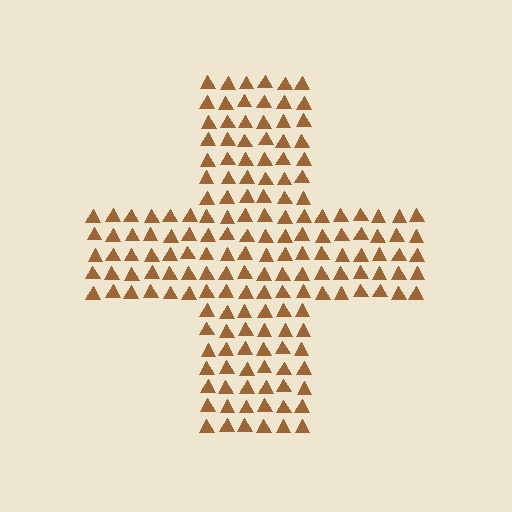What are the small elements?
The small elements are triangles.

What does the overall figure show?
The overall figure shows a cross.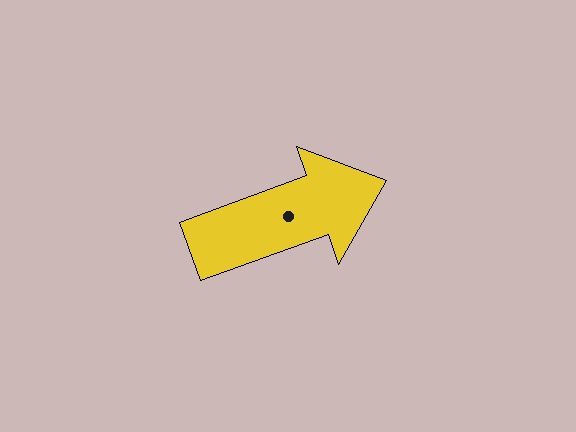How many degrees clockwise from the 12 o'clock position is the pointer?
Approximately 70 degrees.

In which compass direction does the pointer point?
East.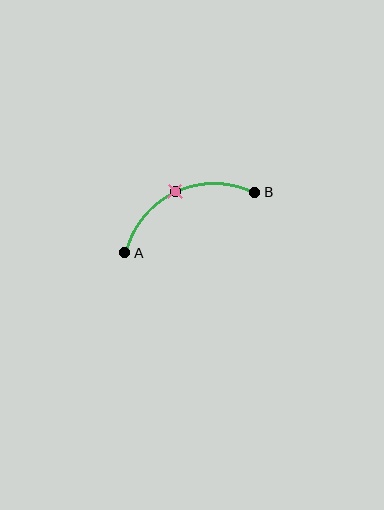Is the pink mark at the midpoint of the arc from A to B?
Yes. The pink mark lies on the arc at equal arc-length from both A and B — it is the arc midpoint.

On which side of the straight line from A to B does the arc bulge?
The arc bulges above the straight line connecting A and B.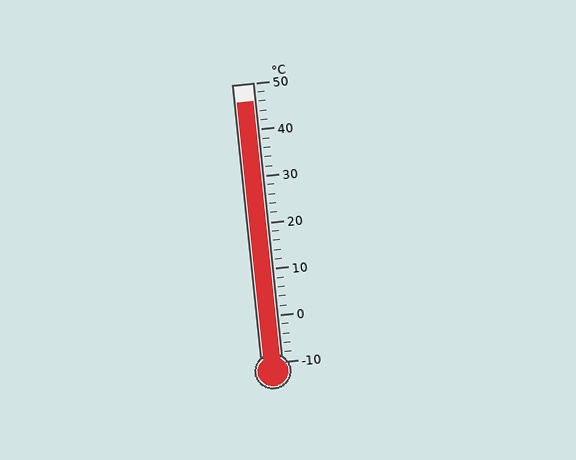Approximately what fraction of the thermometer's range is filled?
The thermometer is filled to approximately 95% of its range.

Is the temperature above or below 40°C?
The temperature is above 40°C.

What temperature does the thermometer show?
The thermometer shows approximately 46°C.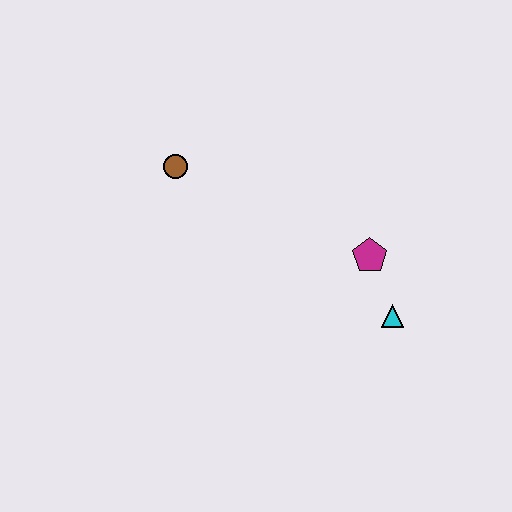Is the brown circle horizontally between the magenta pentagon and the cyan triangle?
No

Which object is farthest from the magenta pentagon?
The brown circle is farthest from the magenta pentagon.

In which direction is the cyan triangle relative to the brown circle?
The cyan triangle is to the right of the brown circle.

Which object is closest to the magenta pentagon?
The cyan triangle is closest to the magenta pentagon.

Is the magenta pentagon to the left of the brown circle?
No